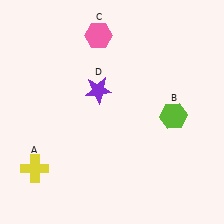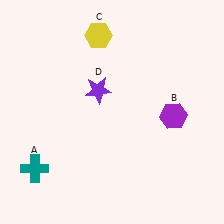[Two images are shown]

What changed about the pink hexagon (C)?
In Image 1, C is pink. In Image 2, it changed to yellow.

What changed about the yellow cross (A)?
In Image 1, A is yellow. In Image 2, it changed to teal.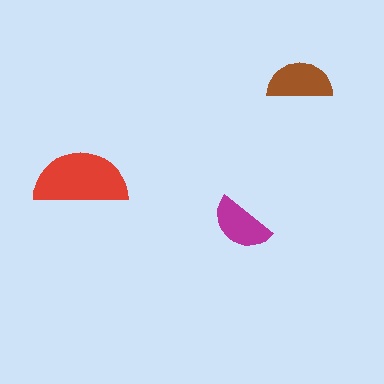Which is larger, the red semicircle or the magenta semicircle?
The red one.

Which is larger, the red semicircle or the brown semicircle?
The red one.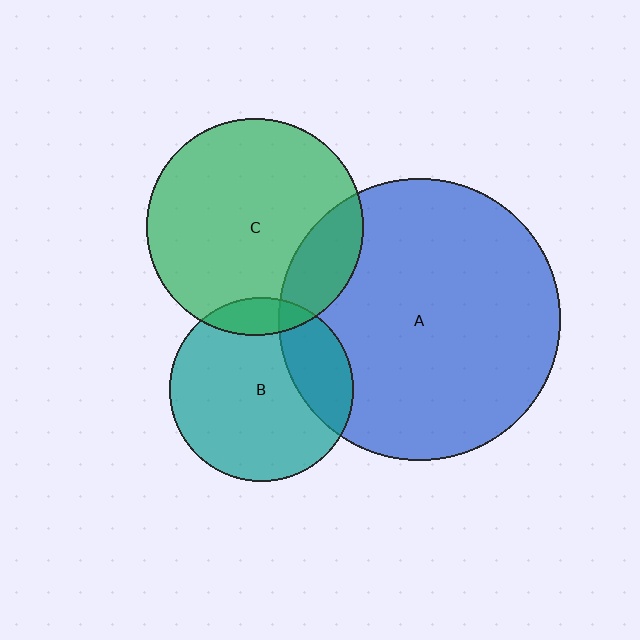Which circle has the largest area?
Circle A (blue).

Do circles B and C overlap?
Yes.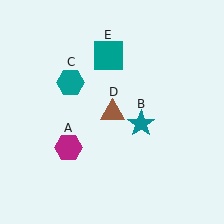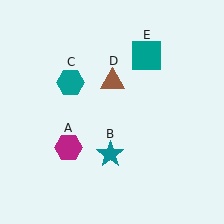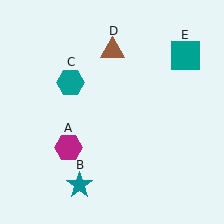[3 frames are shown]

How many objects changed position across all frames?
3 objects changed position: teal star (object B), brown triangle (object D), teal square (object E).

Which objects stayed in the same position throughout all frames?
Magenta hexagon (object A) and teal hexagon (object C) remained stationary.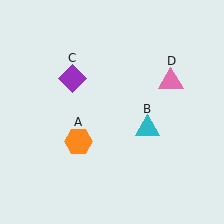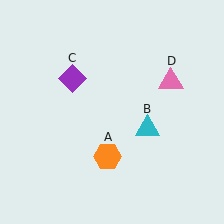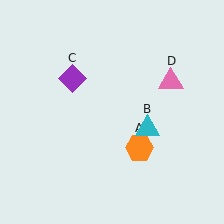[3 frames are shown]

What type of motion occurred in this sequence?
The orange hexagon (object A) rotated counterclockwise around the center of the scene.